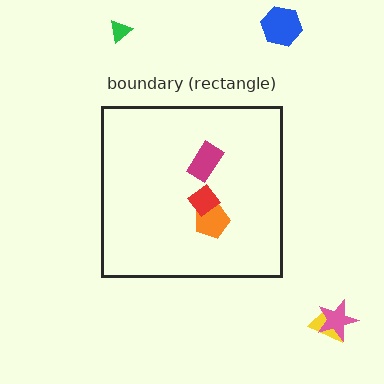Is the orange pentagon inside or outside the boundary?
Inside.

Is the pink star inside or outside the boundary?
Outside.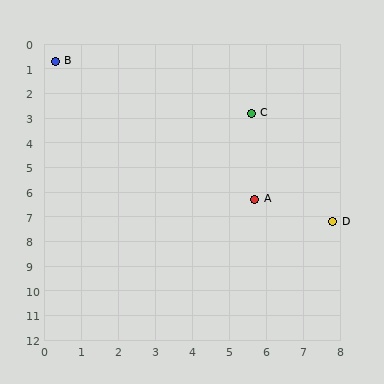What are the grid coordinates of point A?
Point A is at approximately (5.7, 6.3).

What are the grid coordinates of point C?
Point C is at approximately (5.6, 2.8).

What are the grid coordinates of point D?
Point D is at approximately (7.8, 7.2).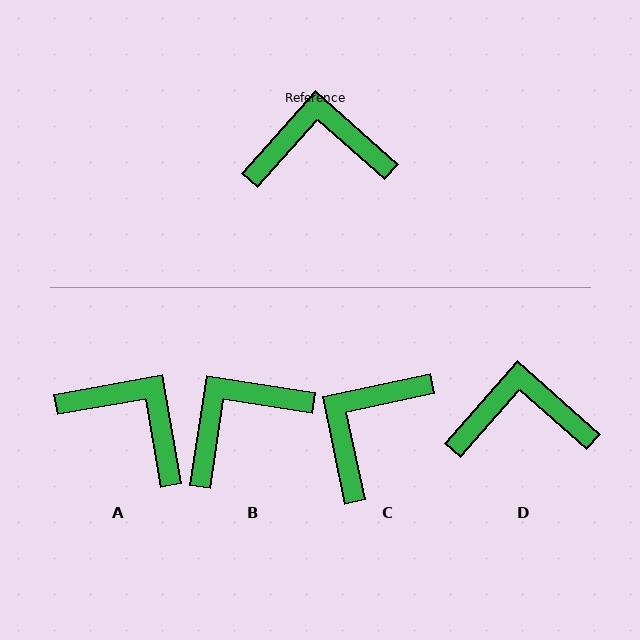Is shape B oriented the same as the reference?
No, it is off by about 33 degrees.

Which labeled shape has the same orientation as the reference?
D.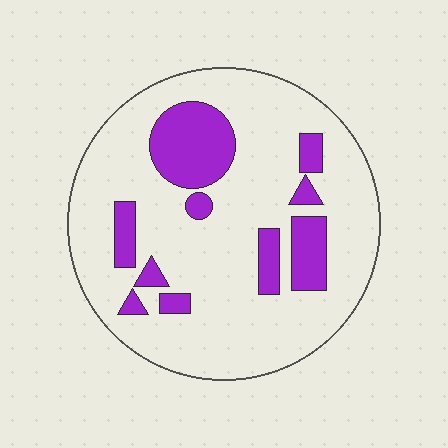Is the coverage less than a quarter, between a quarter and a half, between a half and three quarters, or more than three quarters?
Less than a quarter.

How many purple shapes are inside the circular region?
10.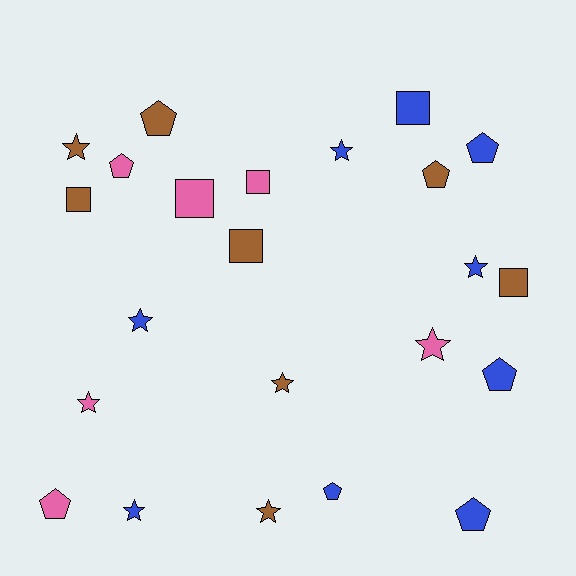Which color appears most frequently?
Blue, with 9 objects.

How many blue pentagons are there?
There are 4 blue pentagons.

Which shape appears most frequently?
Star, with 9 objects.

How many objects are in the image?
There are 23 objects.